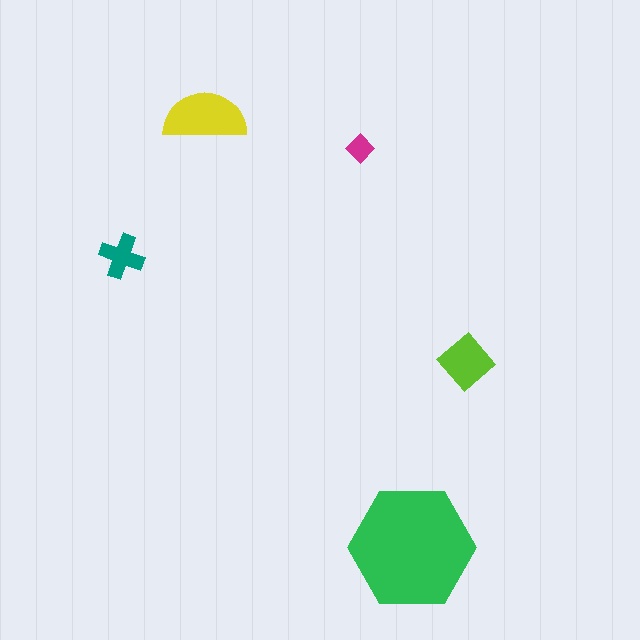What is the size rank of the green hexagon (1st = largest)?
1st.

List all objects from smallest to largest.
The magenta diamond, the teal cross, the lime diamond, the yellow semicircle, the green hexagon.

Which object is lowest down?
The green hexagon is bottommost.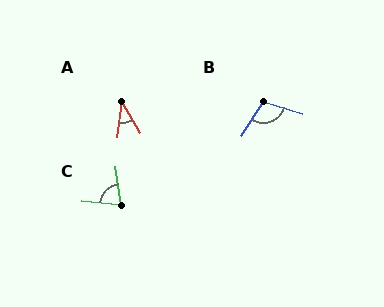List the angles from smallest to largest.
A (39°), C (76°), B (108°).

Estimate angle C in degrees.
Approximately 76 degrees.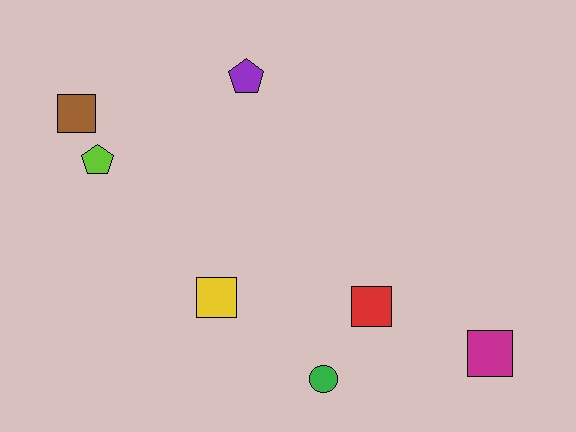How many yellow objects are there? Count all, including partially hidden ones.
There is 1 yellow object.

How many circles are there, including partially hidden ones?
There is 1 circle.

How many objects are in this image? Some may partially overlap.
There are 7 objects.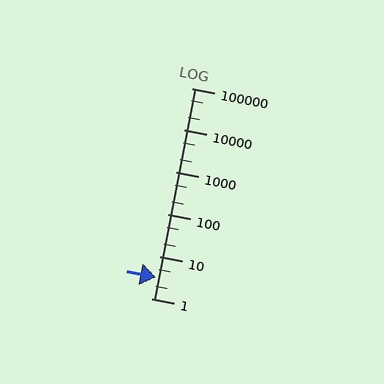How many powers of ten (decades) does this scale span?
The scale spans 5 decades, from 1 to 100000.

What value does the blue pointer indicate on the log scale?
The pointer indicates approximately 3.1.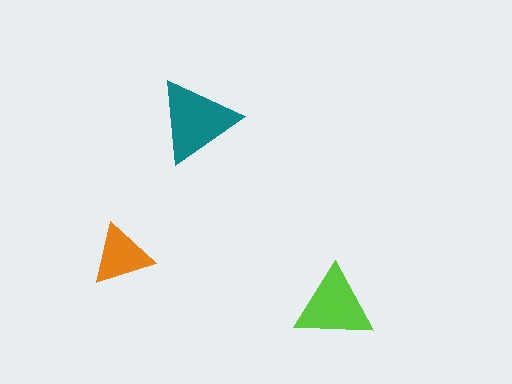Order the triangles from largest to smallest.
the teal one, the lime one, the orange one.